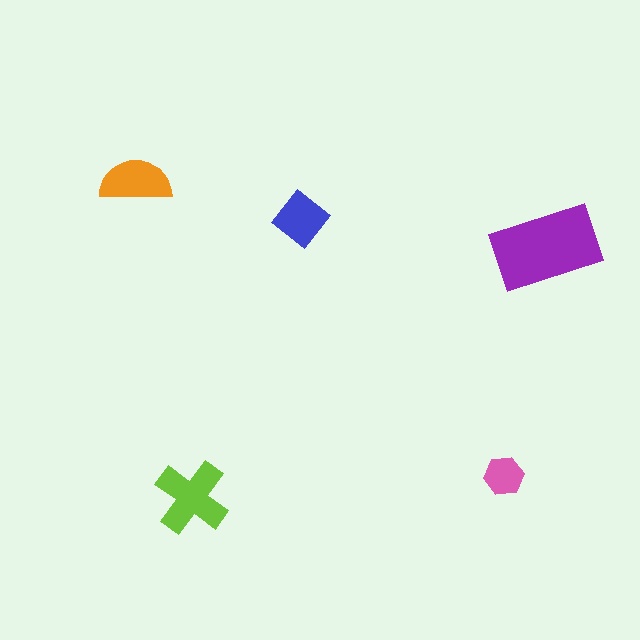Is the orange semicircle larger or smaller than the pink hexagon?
Larger.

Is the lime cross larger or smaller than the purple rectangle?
Smaller.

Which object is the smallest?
The pink hexagon.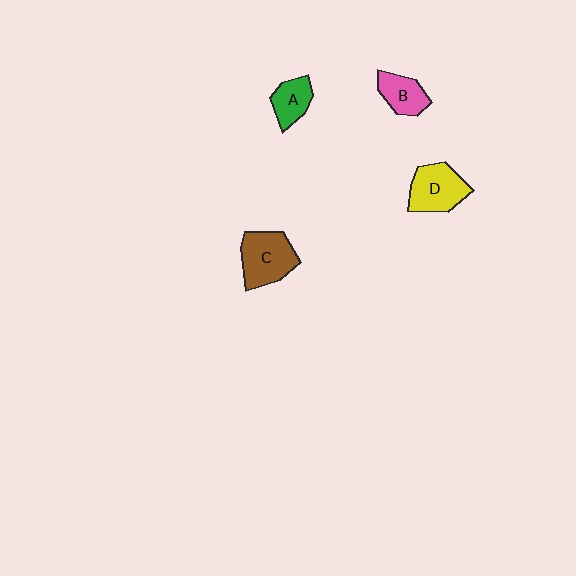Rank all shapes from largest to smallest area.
From largest to smallest: C (brown), D (yellow), B (pink), A (green).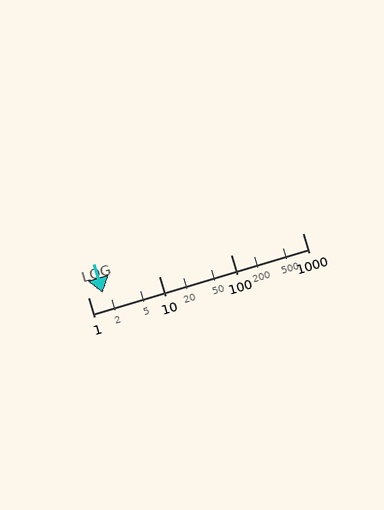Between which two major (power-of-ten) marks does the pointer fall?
The pointer is between 1 and 10.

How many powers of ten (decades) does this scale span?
The scale spans 3 decades, from 1 to 1000.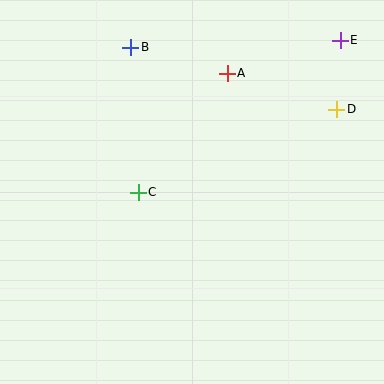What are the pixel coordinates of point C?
Point C is at (138, 192).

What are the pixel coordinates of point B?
Point B is at (131, 47).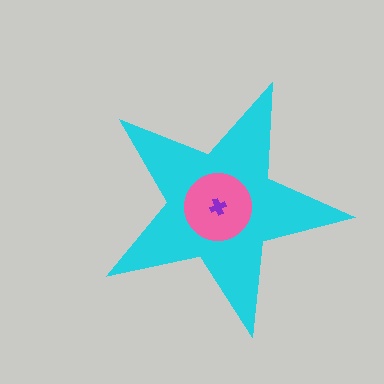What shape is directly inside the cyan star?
The pink circle.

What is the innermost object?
The purple cross.